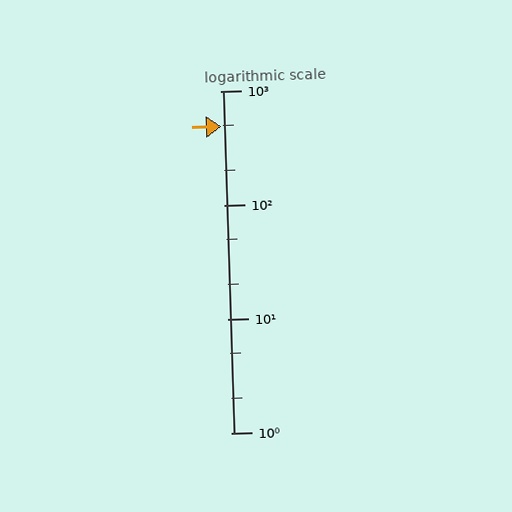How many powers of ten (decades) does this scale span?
The scale spans 3 decades, from 1 to 1000.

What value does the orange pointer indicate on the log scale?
The pointer indicates approximately 490.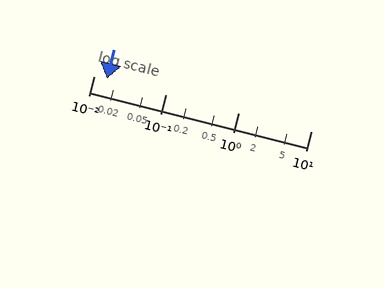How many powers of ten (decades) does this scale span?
The scale spans 3 decades, from 0.01 to 10.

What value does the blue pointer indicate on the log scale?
The pointer indicates approximately 0.015.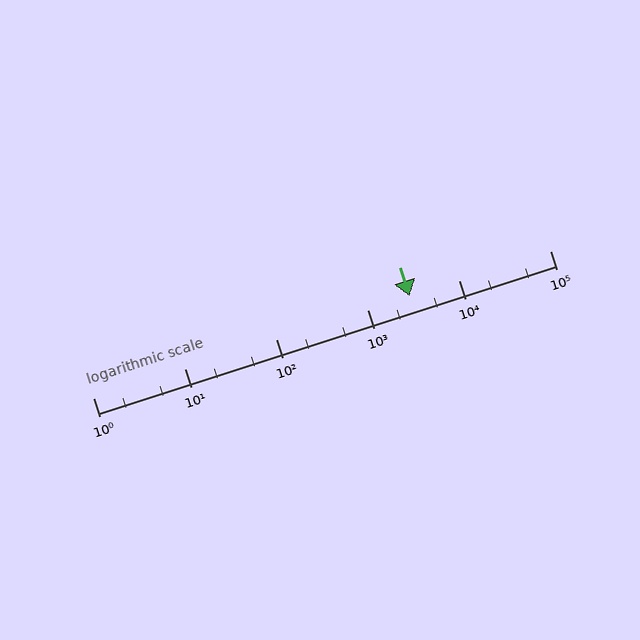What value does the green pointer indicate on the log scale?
The pointer indicates approximately 2900.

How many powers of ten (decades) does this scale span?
The scale spans 5 decades, from 1 to 100000.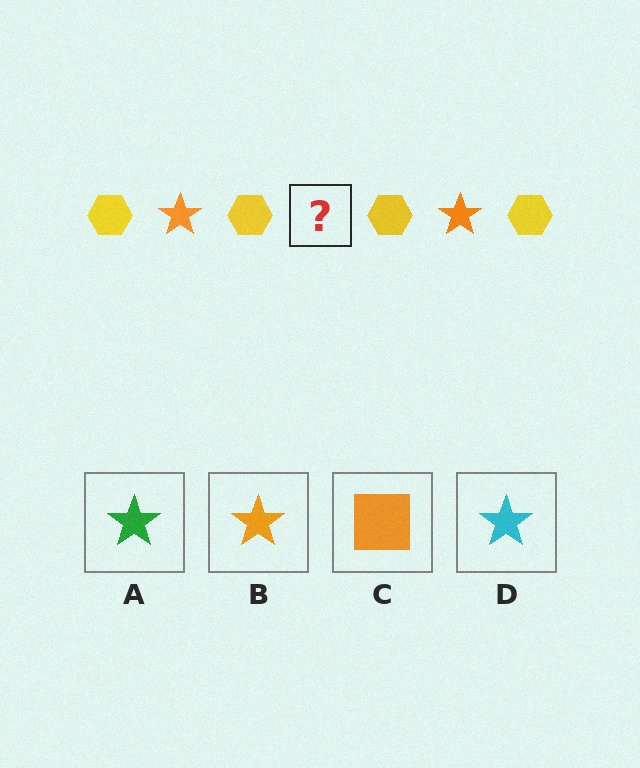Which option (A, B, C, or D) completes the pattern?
B.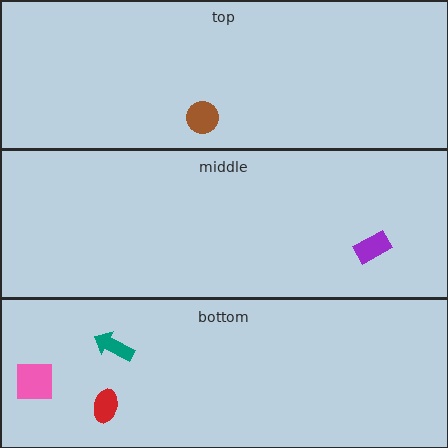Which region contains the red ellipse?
The bottom region.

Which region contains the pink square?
The bottom region.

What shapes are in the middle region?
The purple rectangle.